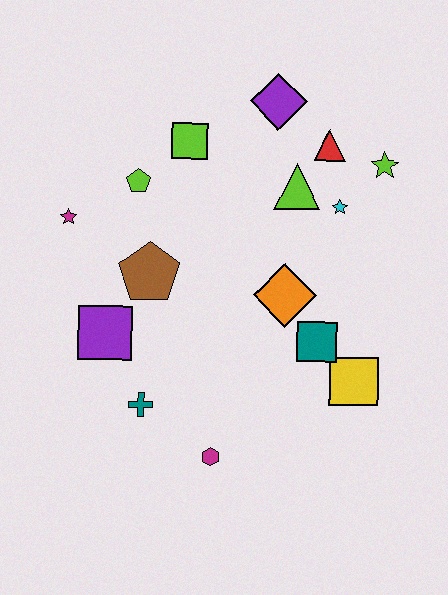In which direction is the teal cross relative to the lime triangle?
The teal cross is below the lime triangle.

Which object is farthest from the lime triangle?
The magenta hexagon is farthest from the lime triangle.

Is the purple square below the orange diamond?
Yes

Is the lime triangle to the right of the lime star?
No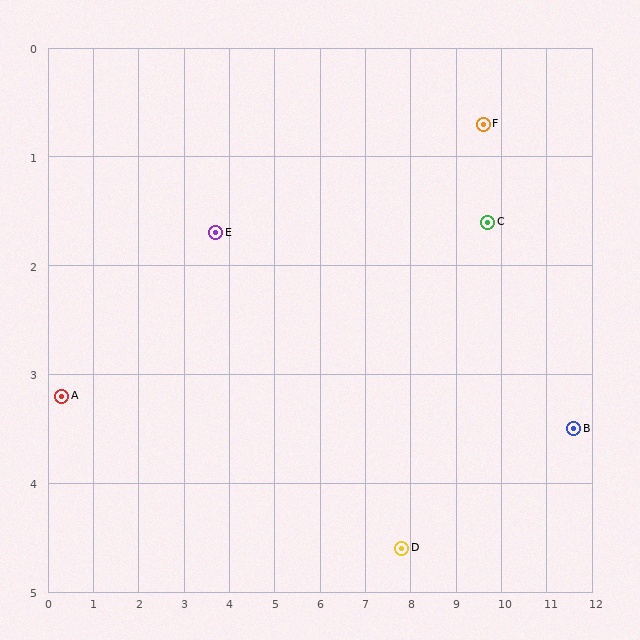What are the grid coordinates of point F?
Point F is at approximately (9.6, 0.7).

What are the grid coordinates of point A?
Point A is at approximately (0.3, 3.2).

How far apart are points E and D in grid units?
Points E and D are about 5.0 grid units apart.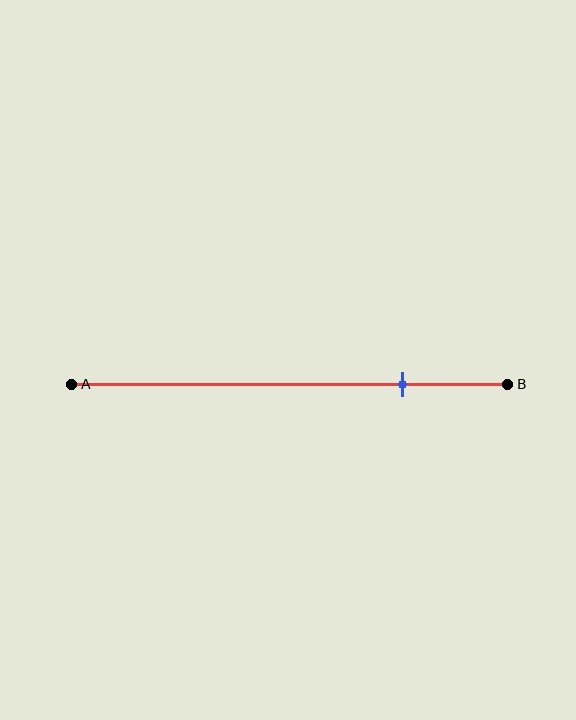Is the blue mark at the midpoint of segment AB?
No, the mark is at about 75% from A, not at the 50% midpoint.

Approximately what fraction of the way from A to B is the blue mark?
The blue mark is approximately 75% of the way from A to B.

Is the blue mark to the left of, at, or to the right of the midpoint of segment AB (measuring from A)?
The blue mark is to the right of the midpoint of segment AB.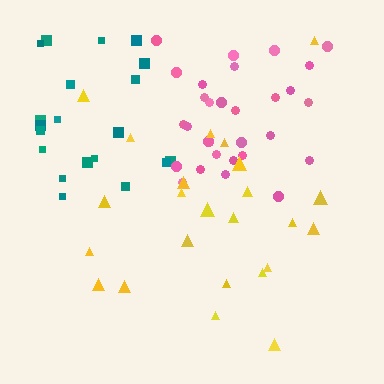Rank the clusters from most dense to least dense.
pink, teal, yellow.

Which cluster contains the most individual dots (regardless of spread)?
Pink (30).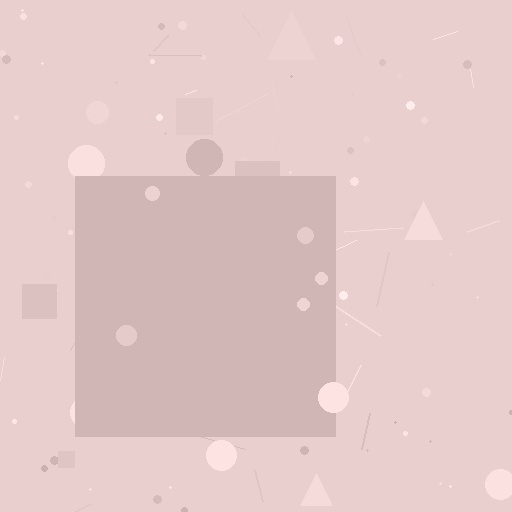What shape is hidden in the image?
A square is hidden in the image.